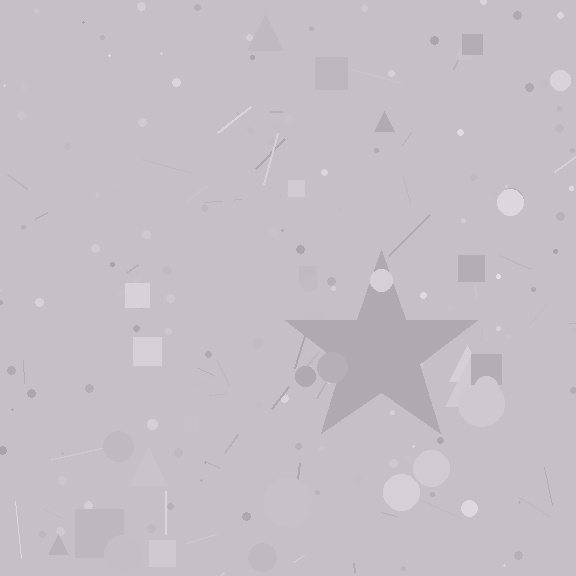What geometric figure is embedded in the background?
A star is embedded in the background.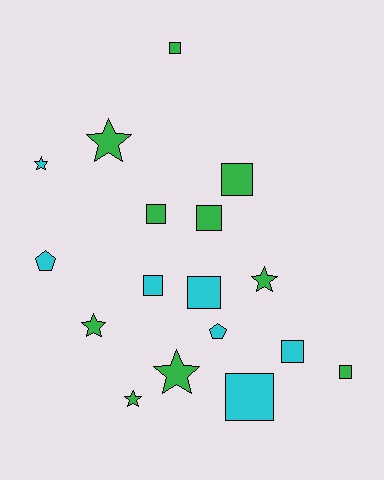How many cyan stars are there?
There is 1 cyan star.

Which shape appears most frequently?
Square, with 9 objects.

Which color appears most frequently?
Green, with 10 objects.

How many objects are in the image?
There are 17 objects.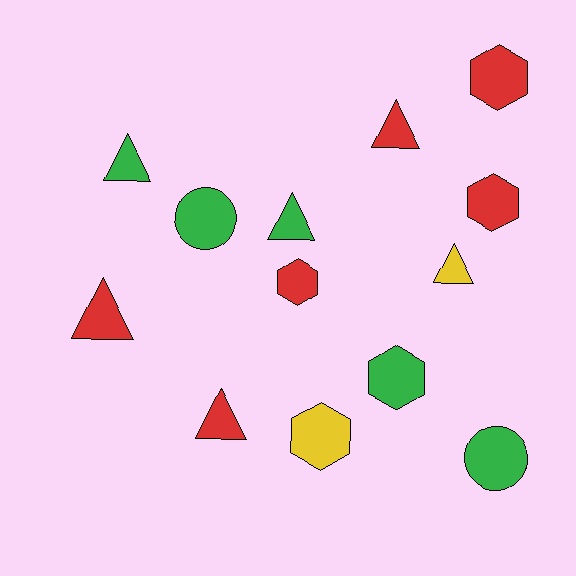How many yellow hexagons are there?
There is 1 yellow hexagon.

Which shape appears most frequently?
Triangle, with 6 objects.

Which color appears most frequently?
Red, with 6 objects.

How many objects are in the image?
There are 13 objects.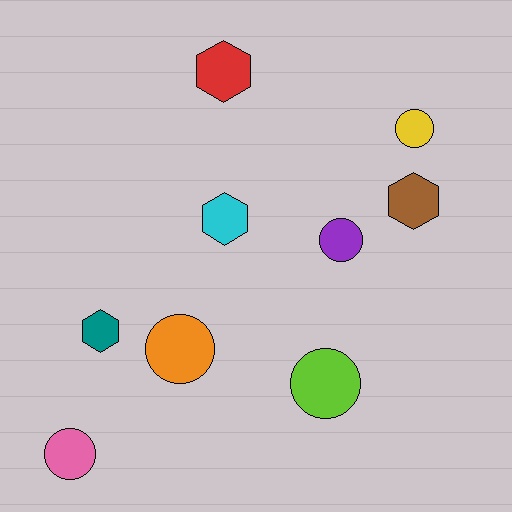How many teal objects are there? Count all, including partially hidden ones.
There is 1 teal object.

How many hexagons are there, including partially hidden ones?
There are 4 hexagons.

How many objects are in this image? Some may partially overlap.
There are 9 objects.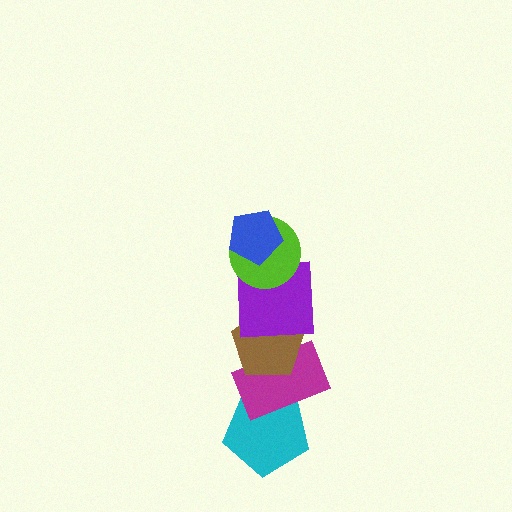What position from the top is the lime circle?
The lime circle is 2nd from the top.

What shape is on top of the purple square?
The lime circle is on top of the purple square.